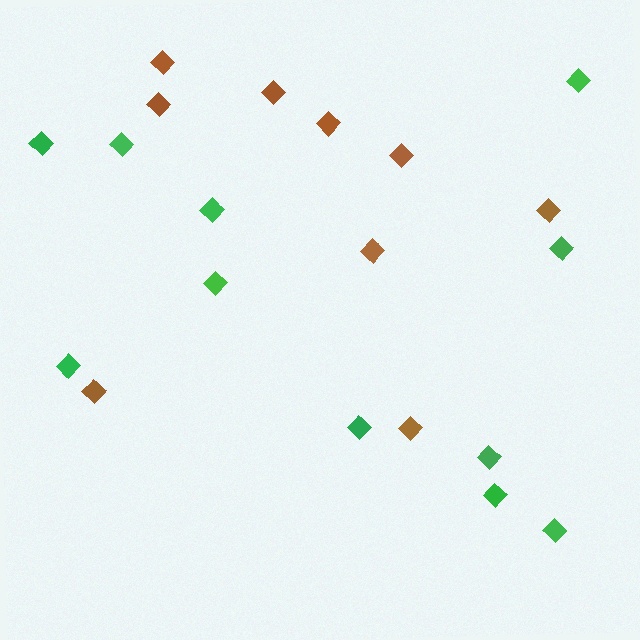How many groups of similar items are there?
There are 2 groups: one group of brown diamonds (9) and one group of green diamonds (11).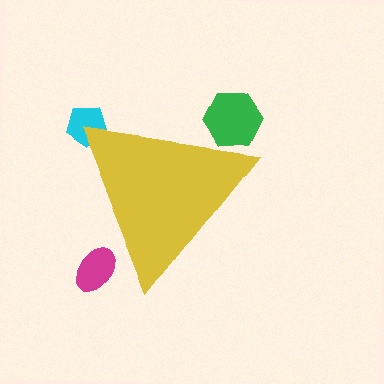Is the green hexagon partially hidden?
Yes, the green hexagon is partially hidden behind the yellow triangle.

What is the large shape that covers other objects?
A yellow triangle.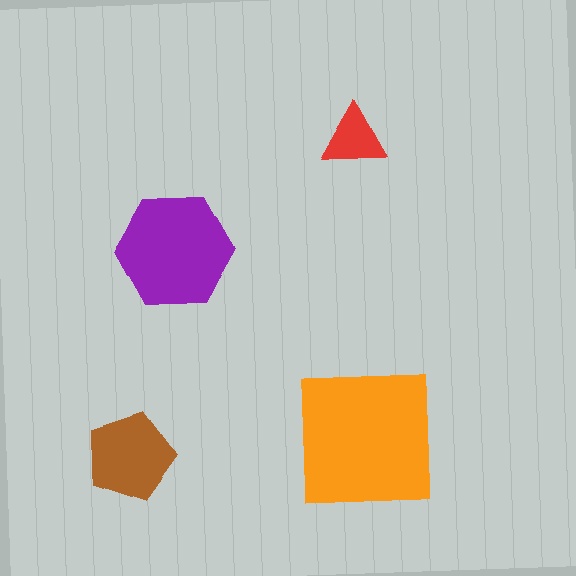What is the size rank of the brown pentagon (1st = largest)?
3rd.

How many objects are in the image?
There are 4 objects in the image.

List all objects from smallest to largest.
The red triangle, the brown pentagon, the purple hexagon, the orange square.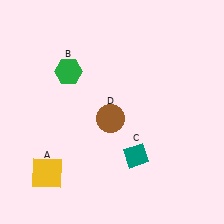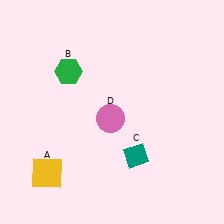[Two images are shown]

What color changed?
The circle (D) changed from brown in Image 1 to pink in Image 2.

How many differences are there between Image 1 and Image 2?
There is 1 difference between the two images.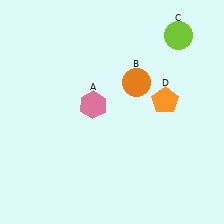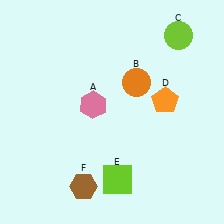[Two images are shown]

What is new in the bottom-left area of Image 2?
A brown hexagon (F) was added in the bottom-left area of Image 2.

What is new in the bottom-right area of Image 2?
A lime square (E) was added in the bottom-right area of Image 2.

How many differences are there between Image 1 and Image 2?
There are 2 differences between the two images.